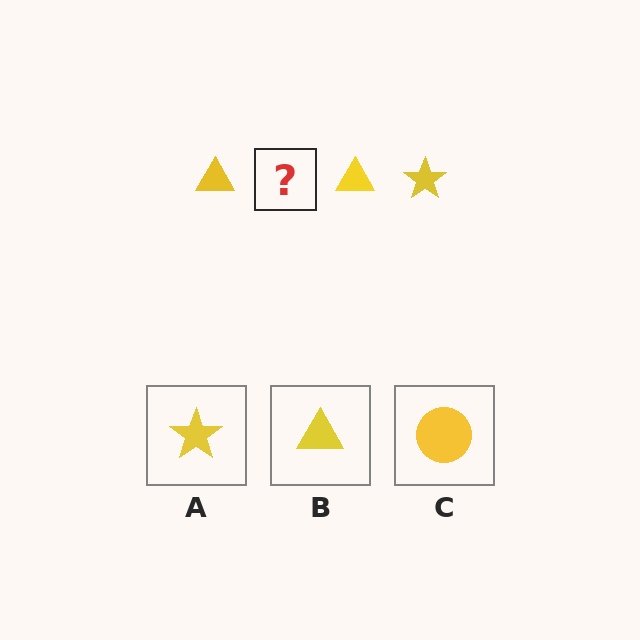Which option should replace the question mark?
Option A.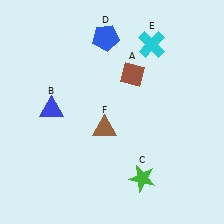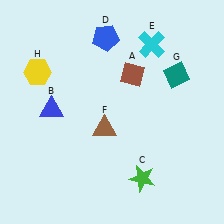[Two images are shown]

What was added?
A teal diamond (G), a yellow hexagon (H) were added in Image 2.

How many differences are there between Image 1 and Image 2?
There are 2 differences between the two images.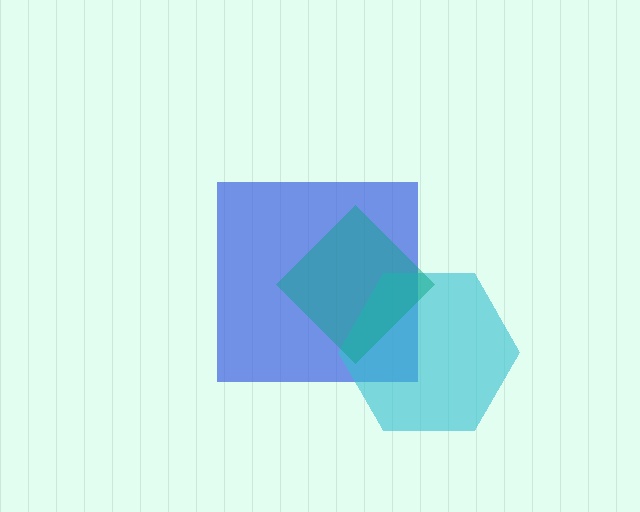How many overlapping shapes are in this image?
There are 3 overlapping shapes in the image.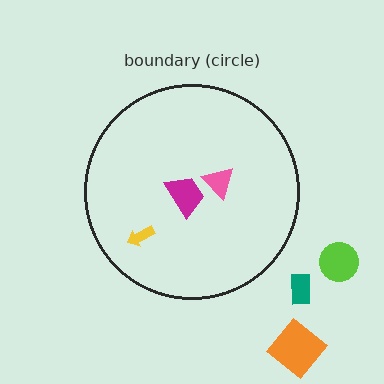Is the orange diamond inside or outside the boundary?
Outside.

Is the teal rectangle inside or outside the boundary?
Outside.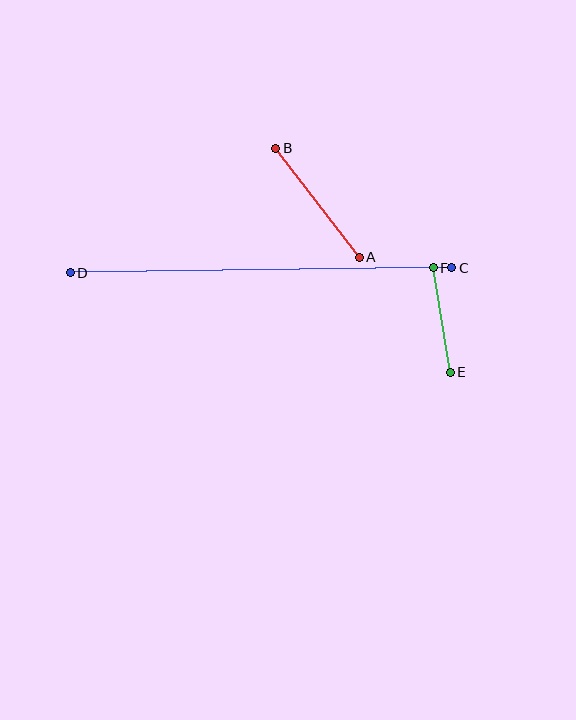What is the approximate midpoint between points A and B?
The midpoint is at approximately (318, 203) pixels.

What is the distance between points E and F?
The distance is approximately 106 pixels.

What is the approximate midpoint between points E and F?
The midpoint is at approximately (442, 320) pixels.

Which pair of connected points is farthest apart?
Points C and D are farthest apart.